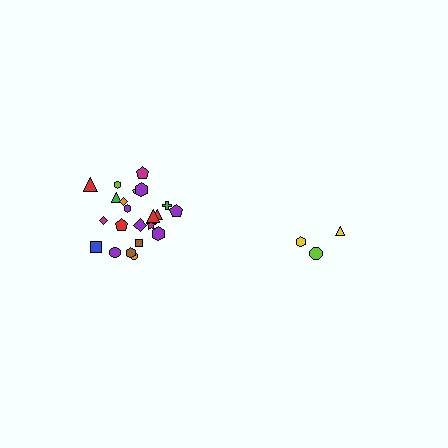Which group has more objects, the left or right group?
The left group.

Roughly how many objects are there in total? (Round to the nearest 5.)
Roughly 25 objects in total.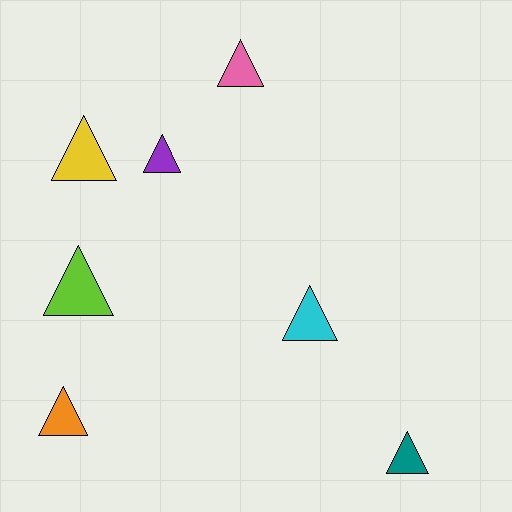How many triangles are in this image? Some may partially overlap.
There are 7 triangles.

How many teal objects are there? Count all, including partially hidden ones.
There is 1 teal object.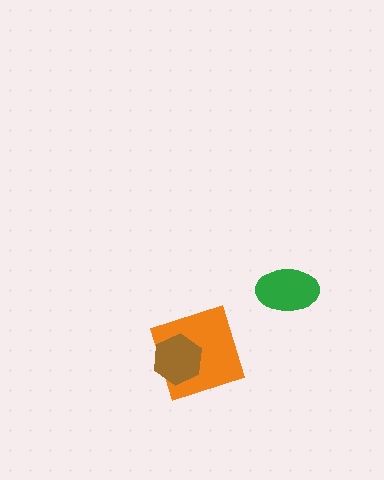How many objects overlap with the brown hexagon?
1 object overlaps with the brown hexagon.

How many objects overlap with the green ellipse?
0 objects overlap with the green ellipse.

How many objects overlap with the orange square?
1 object overlaps with the orange square.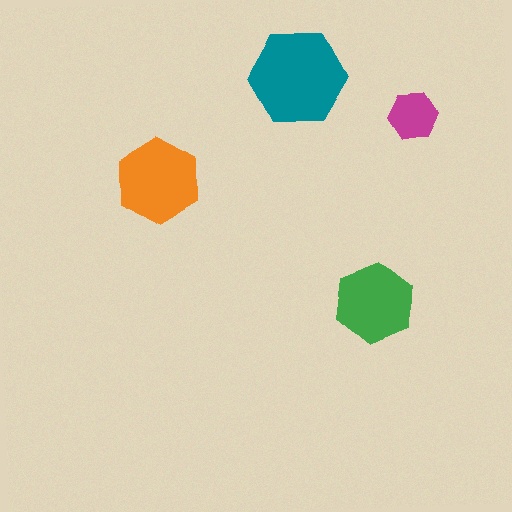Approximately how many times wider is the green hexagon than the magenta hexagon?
About 1.5 times wider.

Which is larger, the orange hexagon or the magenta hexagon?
The orange one.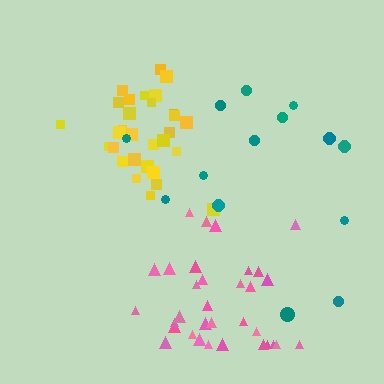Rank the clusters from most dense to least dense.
yellow, pink, teal.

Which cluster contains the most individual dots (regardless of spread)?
Pink (33).